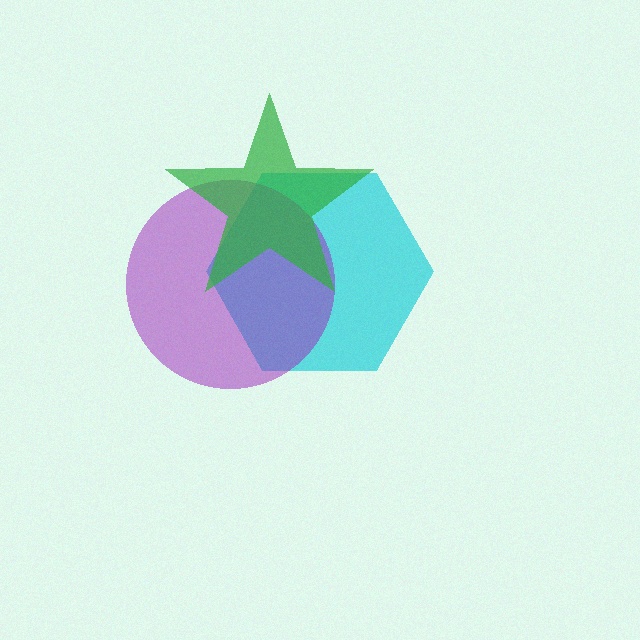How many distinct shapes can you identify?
There are 3 distinct shapes: a cyan hexagon, a purple circle, a green star.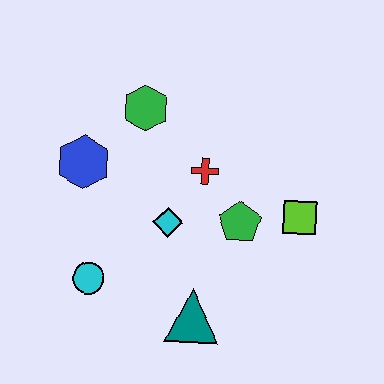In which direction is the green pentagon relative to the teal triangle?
The green pentagon is above the teal triangle.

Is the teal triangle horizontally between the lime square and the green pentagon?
No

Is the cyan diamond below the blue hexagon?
Yes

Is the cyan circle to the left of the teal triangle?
Yes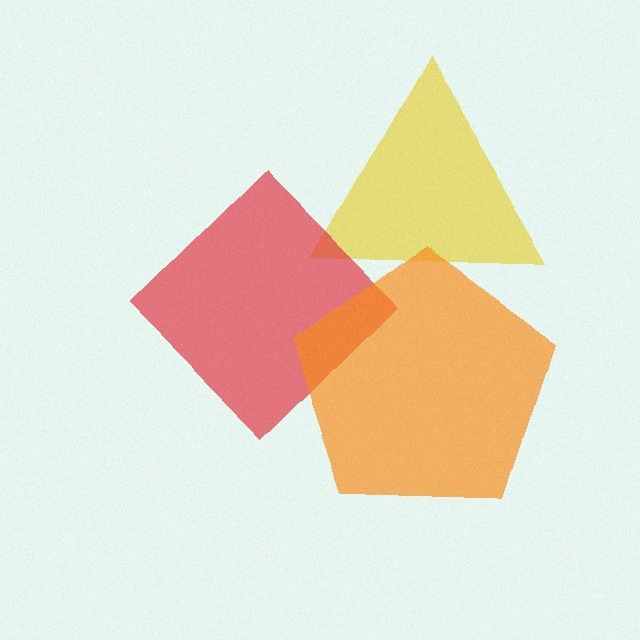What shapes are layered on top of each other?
The layered shapes are: a yellow triangle, a red diamond, an orange pentagon.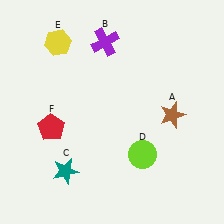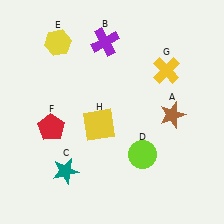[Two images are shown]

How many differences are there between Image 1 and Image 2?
There are 2 differences between the two images.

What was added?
A yellow cross (G), a yellow square (H) were added in Image 2.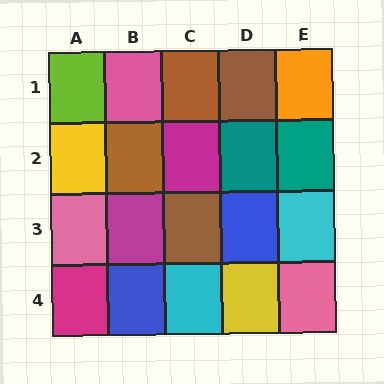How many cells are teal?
2 cells are teal.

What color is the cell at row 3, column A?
Pink.